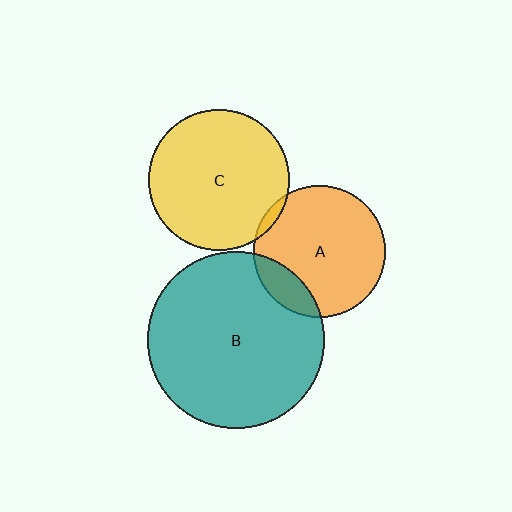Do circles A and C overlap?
Yes.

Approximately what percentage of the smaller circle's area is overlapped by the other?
Approximately 5%.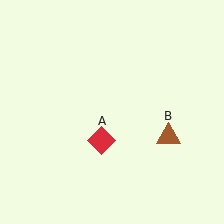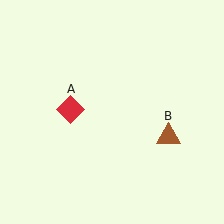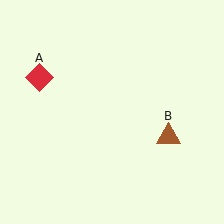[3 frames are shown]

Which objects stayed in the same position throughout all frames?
Brown triangle (object B) remained stationary.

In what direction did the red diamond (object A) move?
The red diamond (object A) moved up and to the left.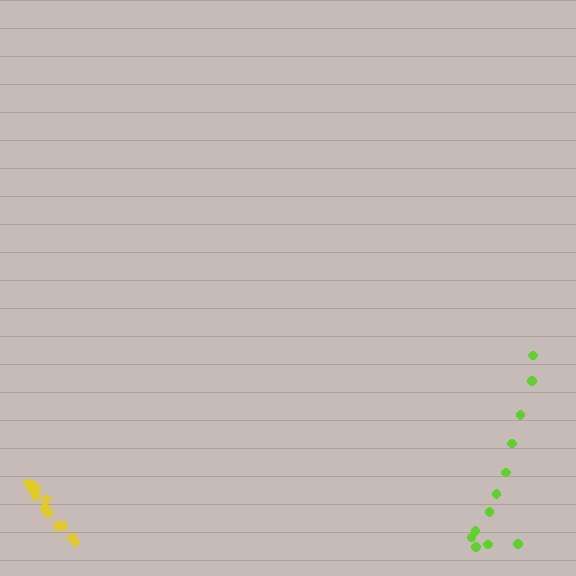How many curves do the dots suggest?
There are 2 distinct paths.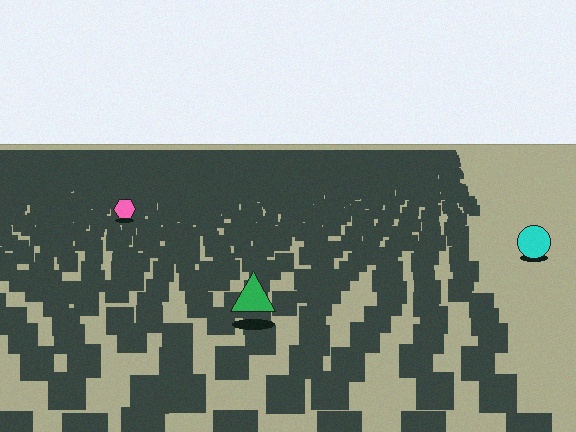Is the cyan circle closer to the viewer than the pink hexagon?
Yes. The cyan circle is closer — you can tell from the texture gradient: the ground texture is coarser near it.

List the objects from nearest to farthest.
From nearest to farthest: the green triangle, the cyan circle, the pink hexagon.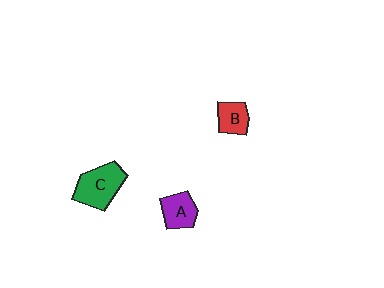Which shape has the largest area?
Shape C (green).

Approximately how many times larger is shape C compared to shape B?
Approximately 1.8 times.